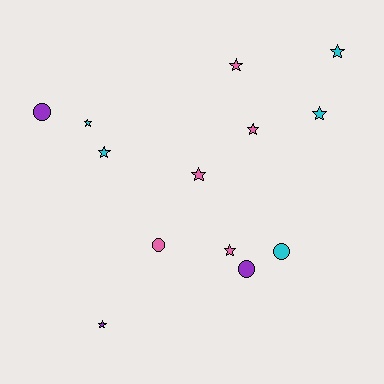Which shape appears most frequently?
Star, with 9 objects.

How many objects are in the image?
There are 13 objects.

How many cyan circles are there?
There is 1 cyan circle.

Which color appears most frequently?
Pink, with 5 objects.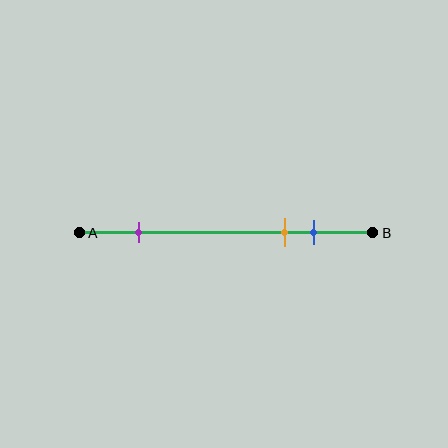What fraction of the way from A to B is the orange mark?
The orange mark is approximately 70% (0.7) of the way from A to B.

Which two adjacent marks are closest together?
The orange and blue marks are the closest adjacent pair.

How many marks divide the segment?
There are 3 marks dividing the segment.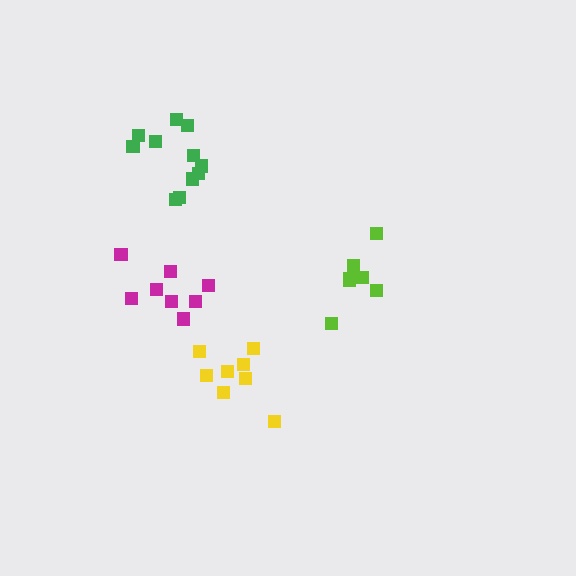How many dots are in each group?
Group 1: 8 dots, Group 2: 8 dots, Group 3: 7 dots, Group 4: 11 dots (34 total).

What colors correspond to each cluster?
The clusters are colored: magenta, yellow, lime, green.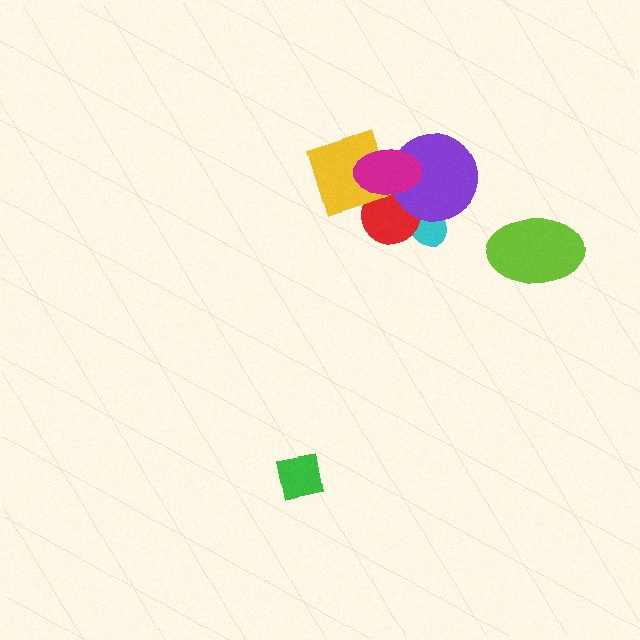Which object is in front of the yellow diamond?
The magenta ellipse is in front of the yellow diamond.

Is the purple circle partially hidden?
Yes, it is partially covered by another shape.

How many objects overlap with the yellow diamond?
2 objects overlap with the yellow diamond.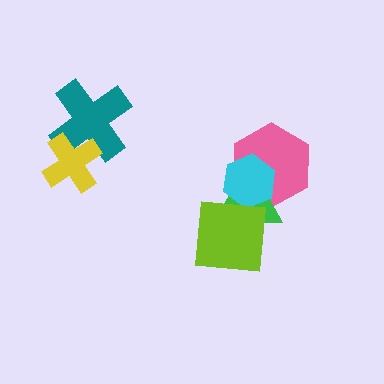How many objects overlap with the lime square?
2 objects overlap with the lime square.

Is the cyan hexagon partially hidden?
Yes, it is partially covered by another shape.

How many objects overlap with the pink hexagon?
2 objects overlap with the pink hexagon.